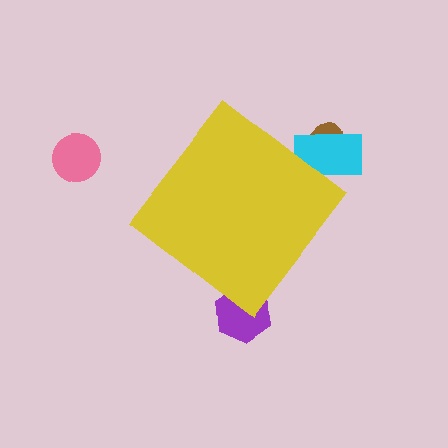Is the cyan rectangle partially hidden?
Yes, the cyan rectangle is partially hidden behind the yellow diamond.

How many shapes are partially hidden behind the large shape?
3 shapes are partially hidden.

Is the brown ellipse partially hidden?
Yes, the brown ellipse is partially hidden behind the yellow diamond.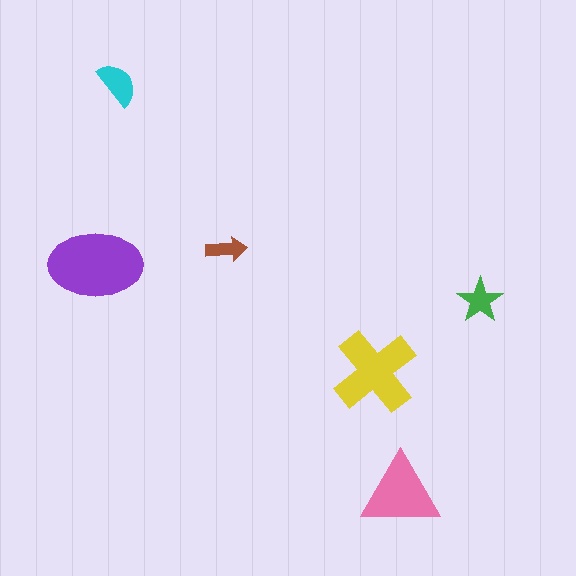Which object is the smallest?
The brown arrow.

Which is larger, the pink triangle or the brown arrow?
The pink triangle.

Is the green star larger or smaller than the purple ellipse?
Smaller.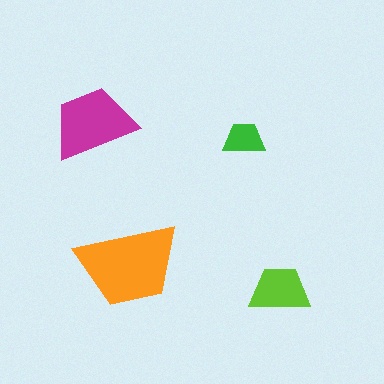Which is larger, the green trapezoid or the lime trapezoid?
The lime one.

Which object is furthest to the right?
The lime trapezoid is rightmost.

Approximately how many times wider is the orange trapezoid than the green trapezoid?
About 2.5 times wider.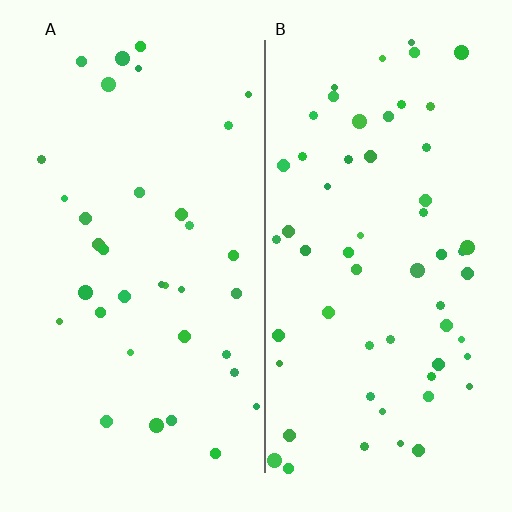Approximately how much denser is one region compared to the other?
Approximately 1.7× — region B over region A.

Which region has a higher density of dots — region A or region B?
B (the right).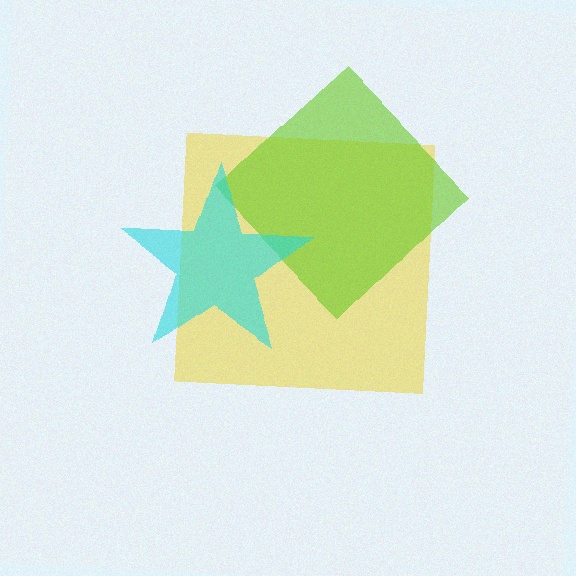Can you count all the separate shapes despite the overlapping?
Yes, there are 3 separate shapes.